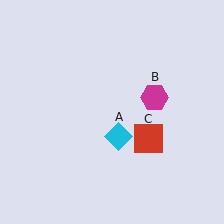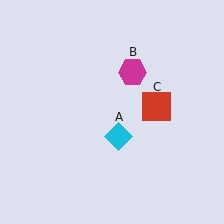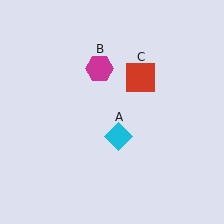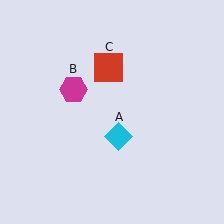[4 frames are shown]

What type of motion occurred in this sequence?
The magenta hexagon (object B), red square (object C) rotated counterclockwise around the center of the scene.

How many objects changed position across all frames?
2 objects changed position: magenta hexagon (object B), red square (object C).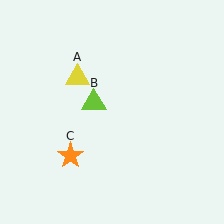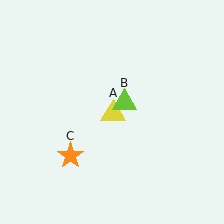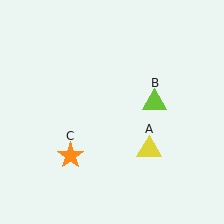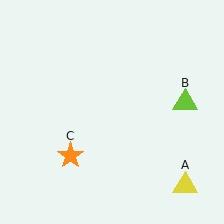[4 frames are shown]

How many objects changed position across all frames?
2 objects changed position: yellow triangle (object A), lime triangle (object B).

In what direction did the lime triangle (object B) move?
The lime triangle (object B) moved right.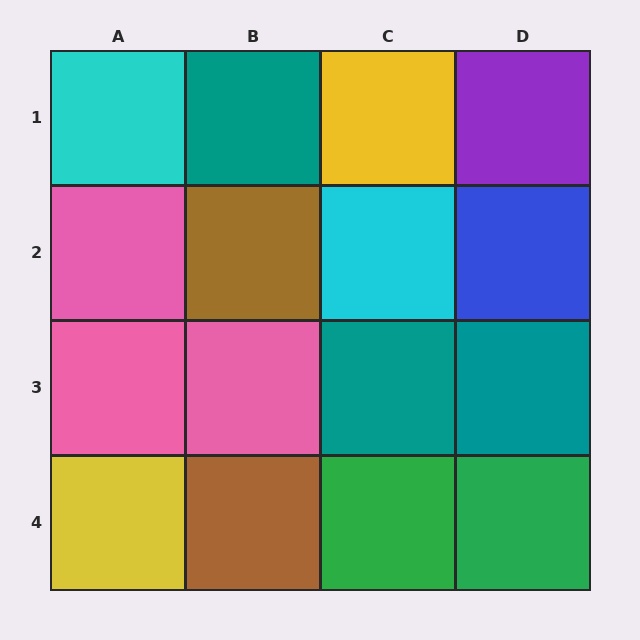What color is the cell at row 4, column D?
Green.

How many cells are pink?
3 cells are pink.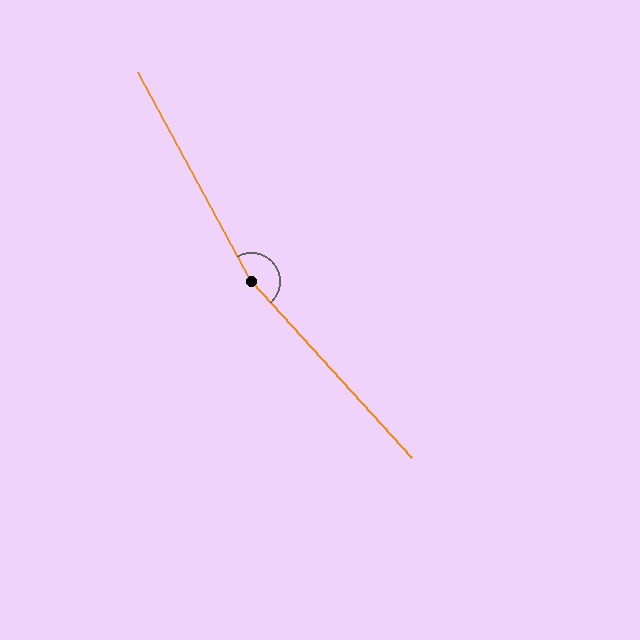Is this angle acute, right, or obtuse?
It is obtuse.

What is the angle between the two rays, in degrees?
Approximately 166 degrees.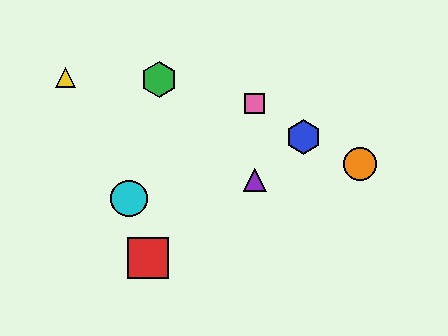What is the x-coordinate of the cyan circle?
The cyan circle is at x≈129.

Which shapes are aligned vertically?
The purple triangle, the pink square are aligned vertically.